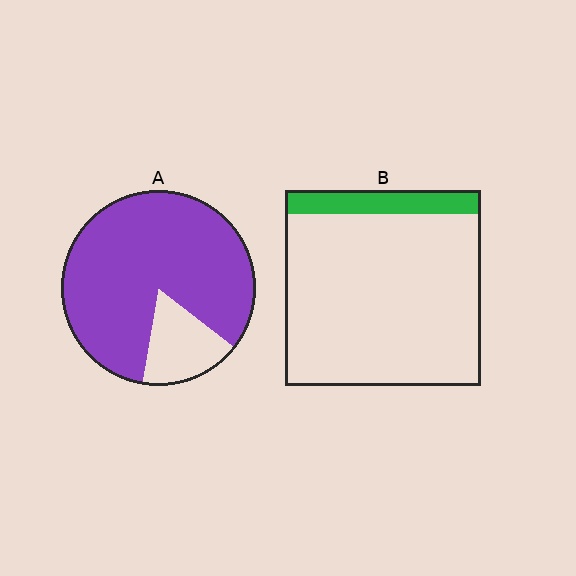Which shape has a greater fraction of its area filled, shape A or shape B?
Shape A.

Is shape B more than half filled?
No.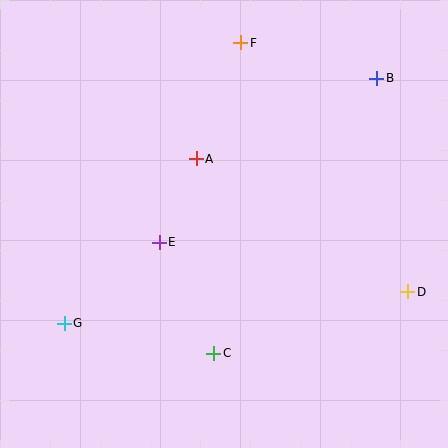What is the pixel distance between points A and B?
The distance between A and B is 198 pixels.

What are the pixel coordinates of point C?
Point C is at (214, 353).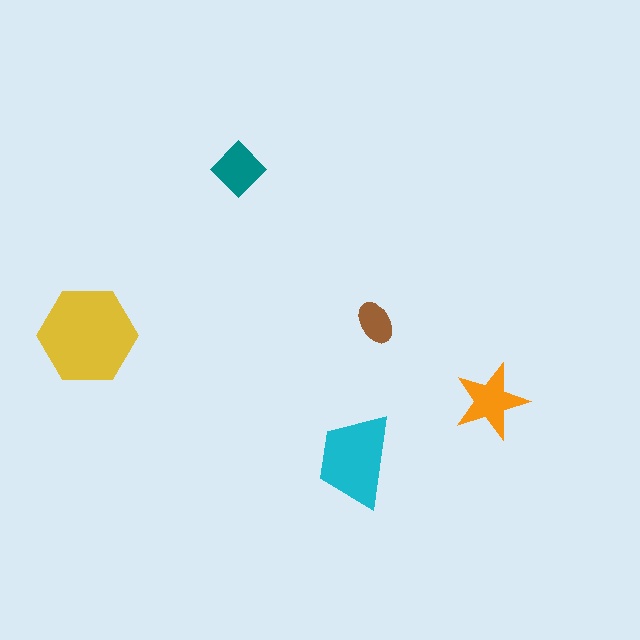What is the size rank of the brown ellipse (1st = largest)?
5th.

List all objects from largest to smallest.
The yellow hexagon, the cyan trapezoid, the orange star, the teal diamond, the brown ellipse.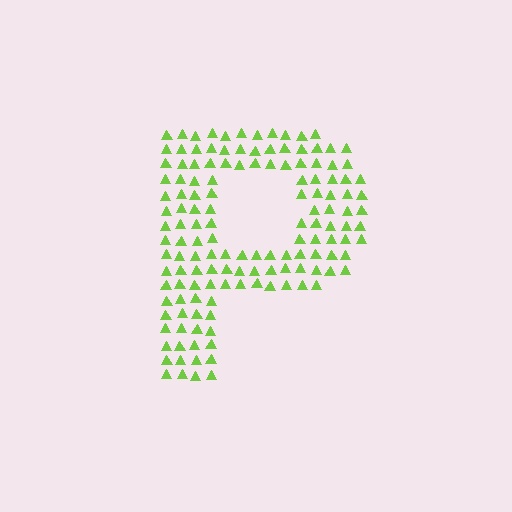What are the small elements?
The small elements are triangles.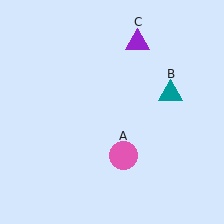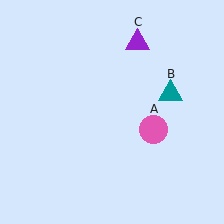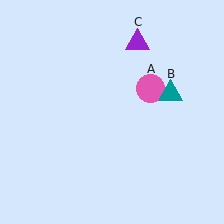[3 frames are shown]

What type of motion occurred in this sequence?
The pink circle (object A) rotated counterclockwise around the center of the scene.